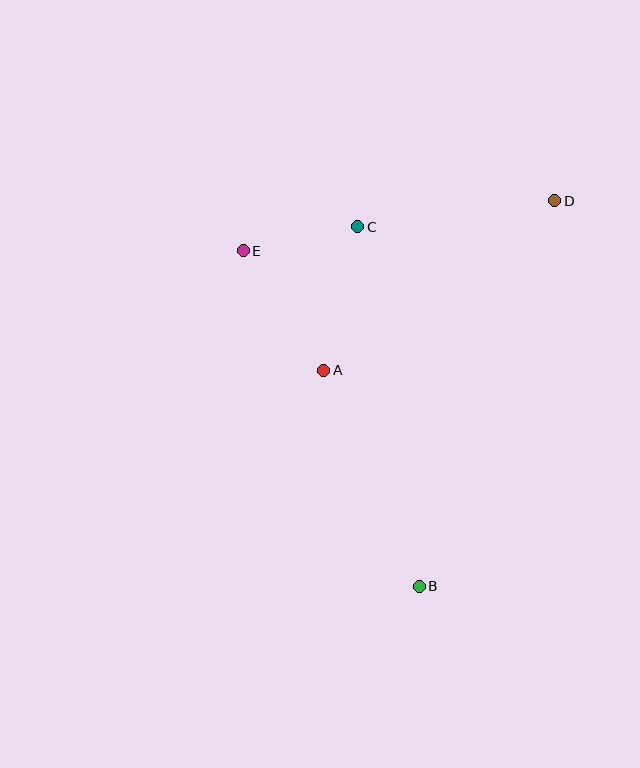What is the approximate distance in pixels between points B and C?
The distance between B and C is approximately 365 pixels.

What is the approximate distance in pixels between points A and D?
The distance between A and D is approximately 287 pixels.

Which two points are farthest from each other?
Points B and D are farthest from each other.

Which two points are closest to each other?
Points C and E are closest to each other.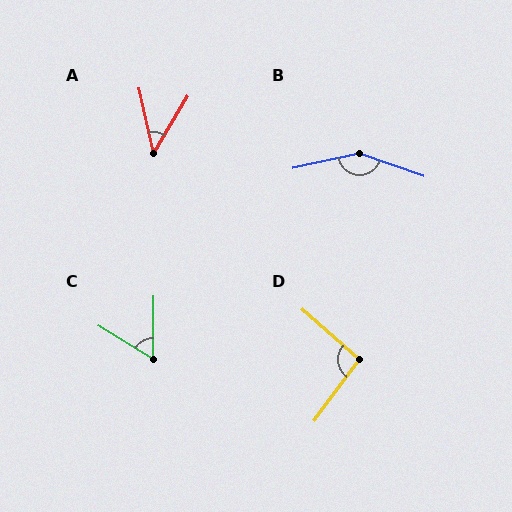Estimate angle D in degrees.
Approximately 95 degrees.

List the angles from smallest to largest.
A (44°), C (59°), D (95°), B (148°).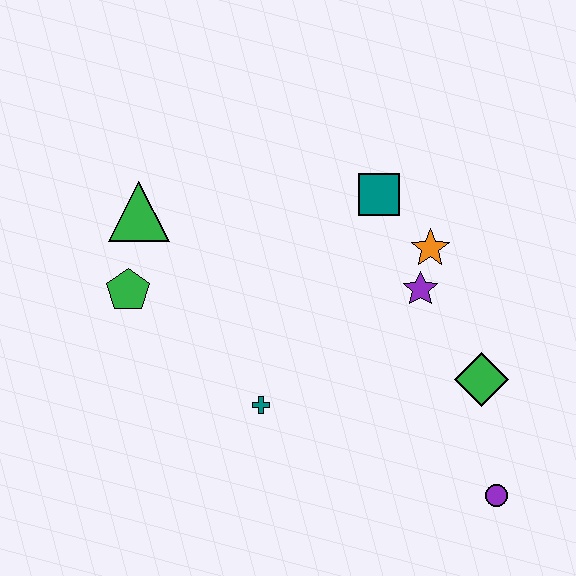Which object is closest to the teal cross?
The green pentagon is closest to the teal cross.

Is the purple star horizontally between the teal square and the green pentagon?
No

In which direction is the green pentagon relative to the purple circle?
The green pentagon is to the left of the purple circle.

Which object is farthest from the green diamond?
The green triangle is farthest from the green diamond.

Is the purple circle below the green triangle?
Yes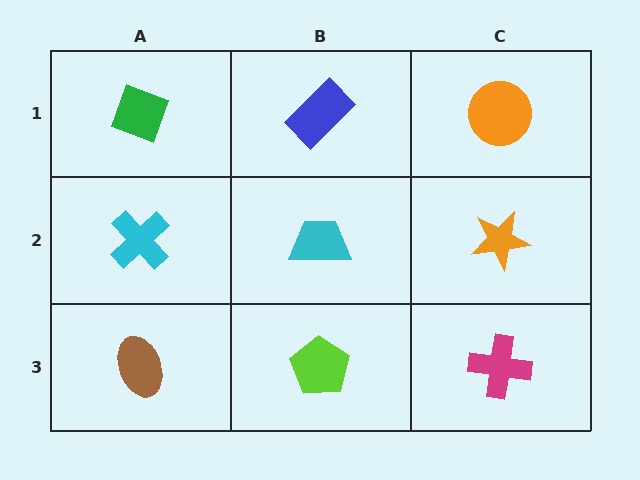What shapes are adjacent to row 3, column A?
A cyan cross (row 2, column A), a lime pentagon (row 3, column B).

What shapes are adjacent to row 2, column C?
An orange circle (row 1, column C), a magenta cross (row 3, column C), a cyan trapezoid (row 2, column B).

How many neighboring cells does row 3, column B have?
3.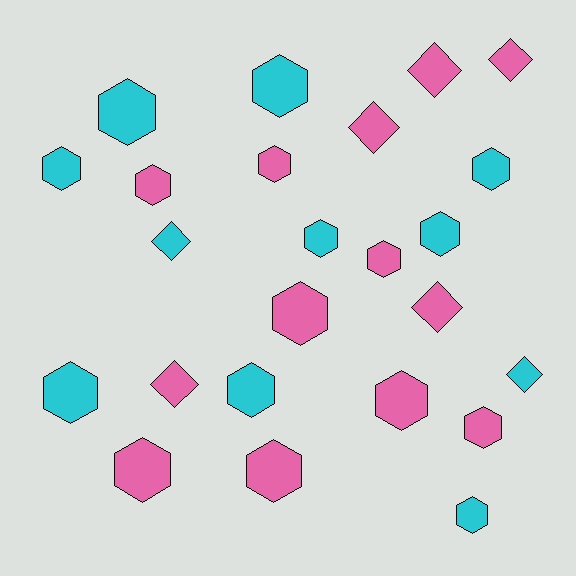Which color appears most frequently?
Pink, with 13 objects.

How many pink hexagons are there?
There are 8 pink hexagons.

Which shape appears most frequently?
Hexagon, with 17 objects.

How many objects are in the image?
There are 24 objects.